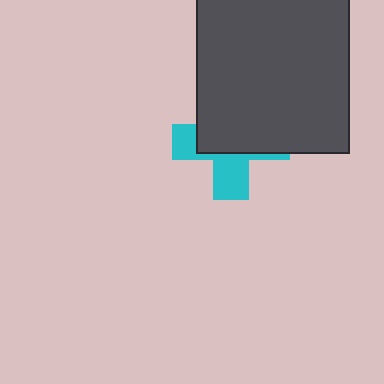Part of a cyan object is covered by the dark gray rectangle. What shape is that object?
It is a cross.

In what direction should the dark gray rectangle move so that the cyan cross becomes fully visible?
The dark gray rectangle should move up. That is the shortest direction to clear the overlap and leave the cyan cross fully visible.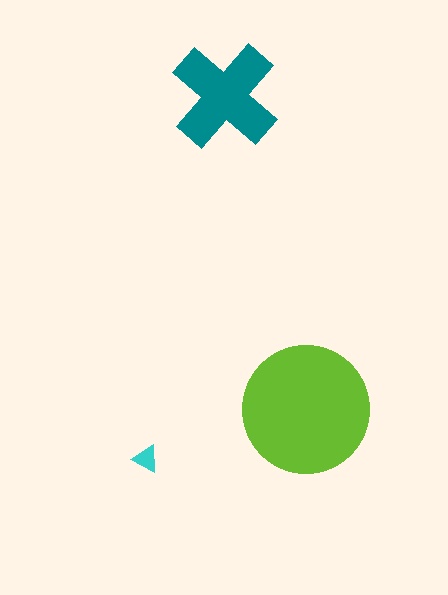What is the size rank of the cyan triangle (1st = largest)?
3rd.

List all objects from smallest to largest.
The cyan triangle, the teal cross, the lime circle.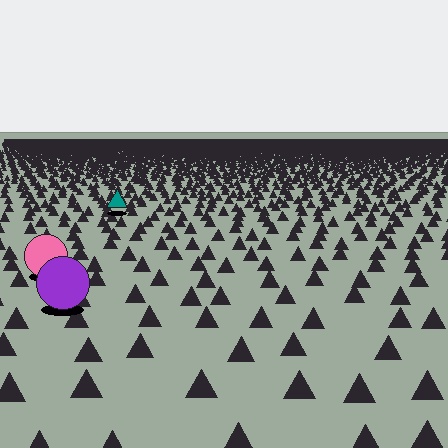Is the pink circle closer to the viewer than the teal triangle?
Yes. The pink circle is closer — you can tell from the texture gradient: the ground texture is coarser near it.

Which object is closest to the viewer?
The purple circle is closest. The texture marks near it are larger and more spread out.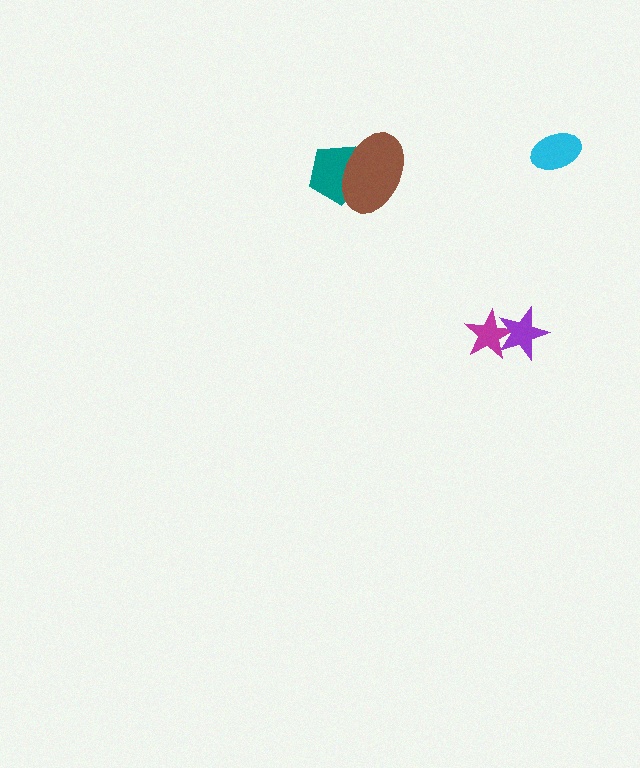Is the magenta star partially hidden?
Yes, it is partially covered by another shape.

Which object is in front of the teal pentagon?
The brown ellipse is in front of the teal pentagon.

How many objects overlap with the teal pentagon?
1 object overlaps with the teal pentagon.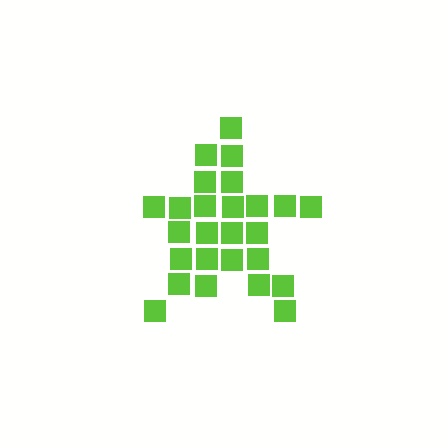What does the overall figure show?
The overall figure shows a star.